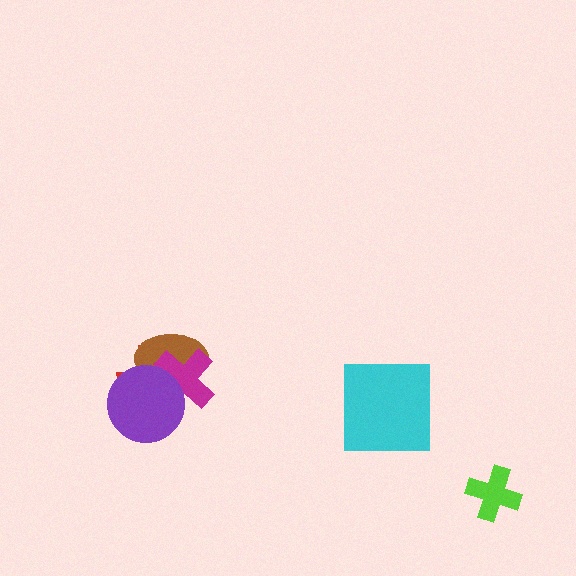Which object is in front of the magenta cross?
The purple circle is in front of the magenta cross.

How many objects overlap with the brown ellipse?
3 objects overlap with the brown ellipse.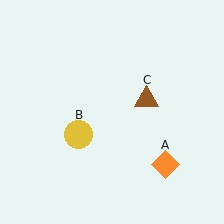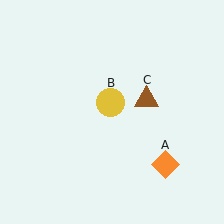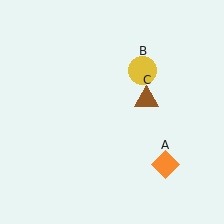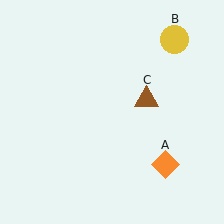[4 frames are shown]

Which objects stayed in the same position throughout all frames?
Orange diamond (object A) and brown triangle (object C) remained stationary.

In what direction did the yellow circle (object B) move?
The yellow circle (object B) moved up and to the right.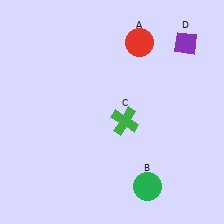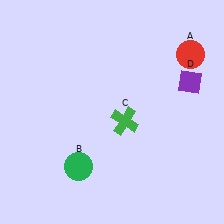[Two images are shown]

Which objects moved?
The objects that moved are: the red circle (A), the green circle (B), the purple diamond (D).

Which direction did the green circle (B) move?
The green circle (B) moved left.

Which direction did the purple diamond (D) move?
The purple diamond (D) moved down.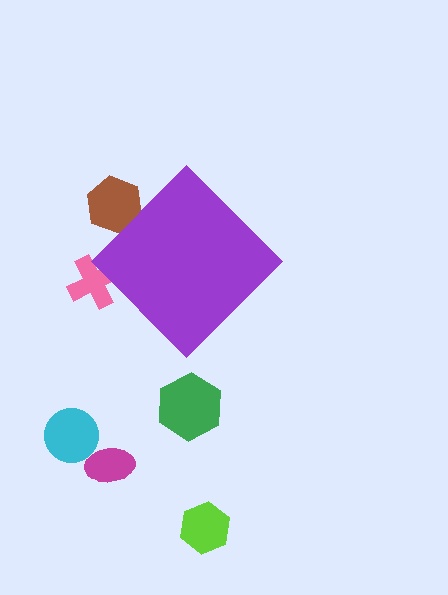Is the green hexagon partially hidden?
No, the green hexagon is fully visible.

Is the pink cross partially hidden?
Yes, the pink cross is partially hidden behind the purple diamond.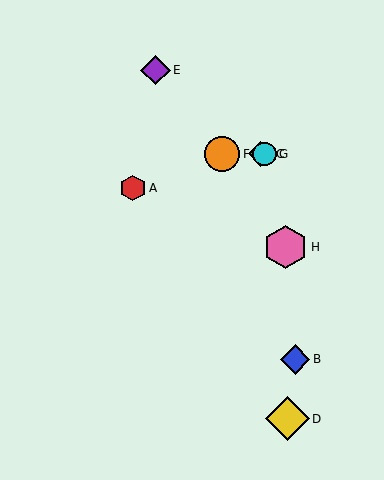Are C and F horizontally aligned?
Yes, both are at y≈154.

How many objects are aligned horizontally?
3 objects (C, F, G) are aligned horizontally.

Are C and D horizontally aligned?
No, C is at y≈154 and D is at y≈419.